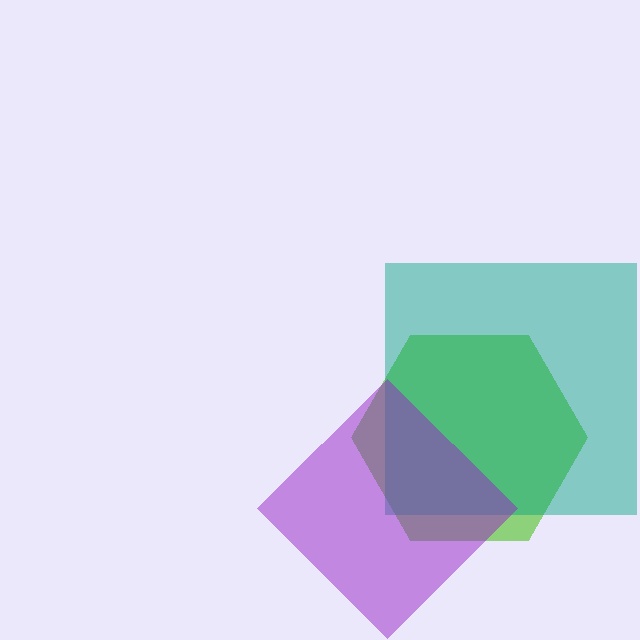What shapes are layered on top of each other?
The layered shapes are: a lime hexagon, a teal square, a purple diamond.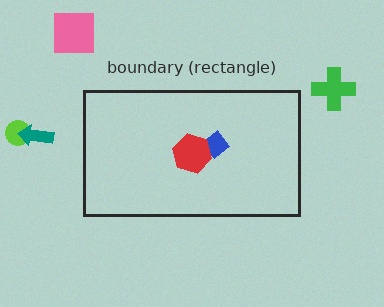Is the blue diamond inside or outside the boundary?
Inside.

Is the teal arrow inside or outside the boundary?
Outside.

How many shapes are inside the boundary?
2 inside, 4 outside.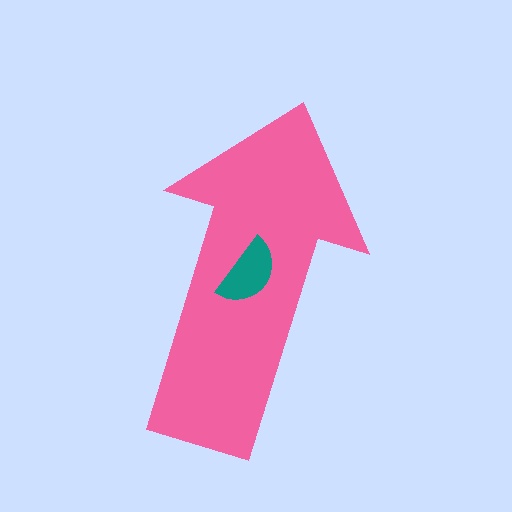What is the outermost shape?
The pink arrow.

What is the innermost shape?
The teal semicircle.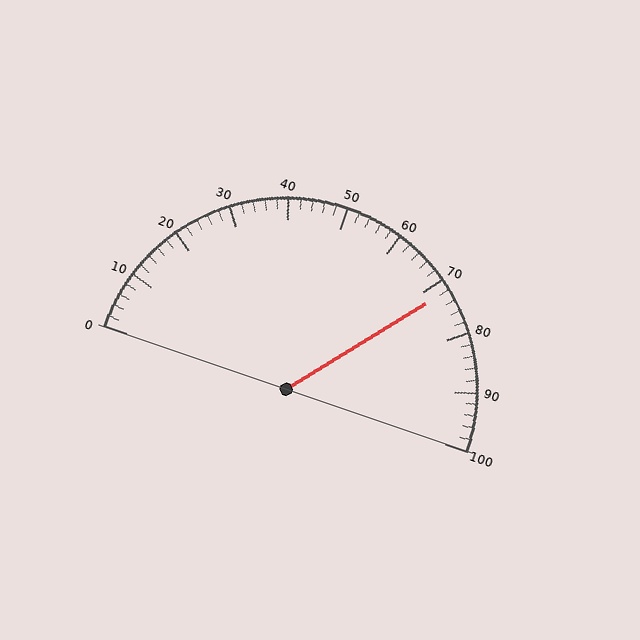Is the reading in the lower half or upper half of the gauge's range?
The reading is in the upper half of the range (0 to 100).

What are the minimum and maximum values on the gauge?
The gauge ranges from 0 to 100.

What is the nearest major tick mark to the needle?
The nearest major tick mark is 70.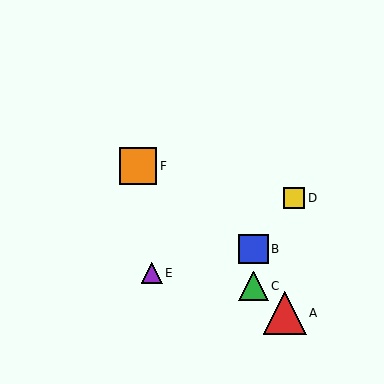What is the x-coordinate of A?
Object A is at x≈285.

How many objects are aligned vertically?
2 objects (B, C) are aligned vertically.